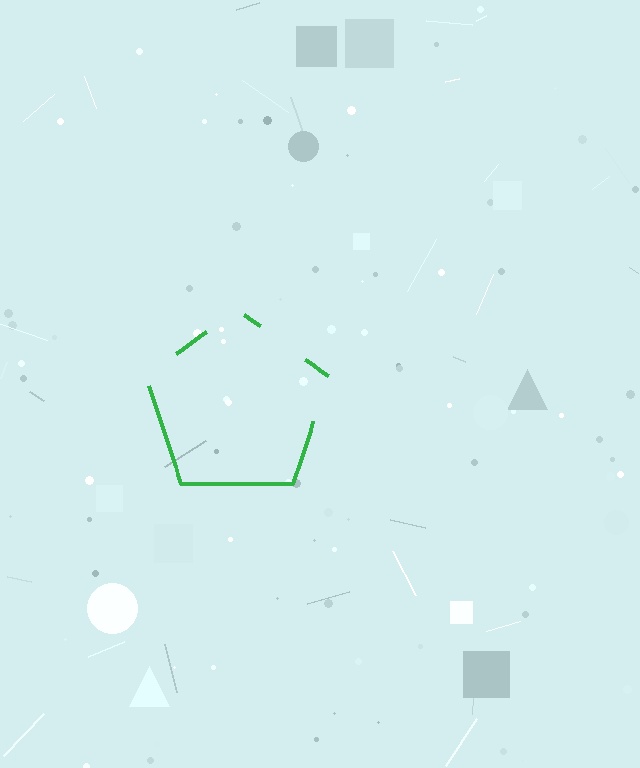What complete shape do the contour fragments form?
The contour fragments form a pentagon.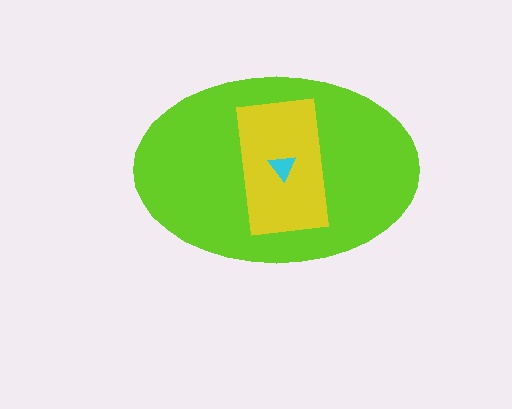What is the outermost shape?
The lime ellipse.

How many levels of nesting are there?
3.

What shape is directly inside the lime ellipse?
The yellow rectangle.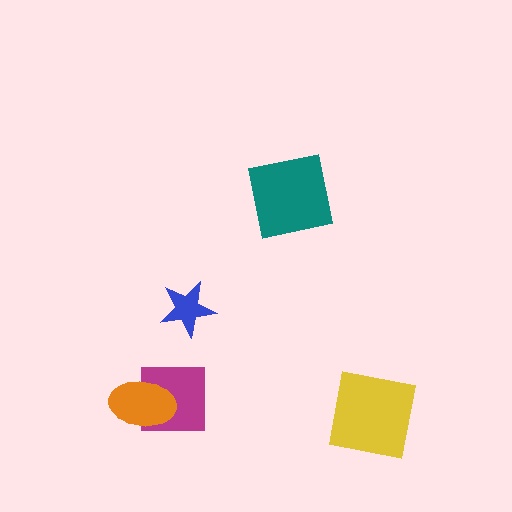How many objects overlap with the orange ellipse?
1 object overlaps with the orange ellipse.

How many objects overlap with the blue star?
0 objects overlap with the blue star.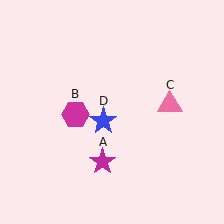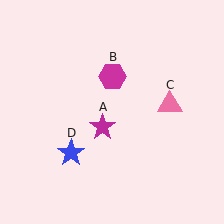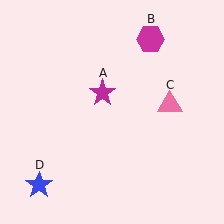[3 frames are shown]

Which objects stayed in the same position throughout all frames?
Pink triangle (object C) remained stationary.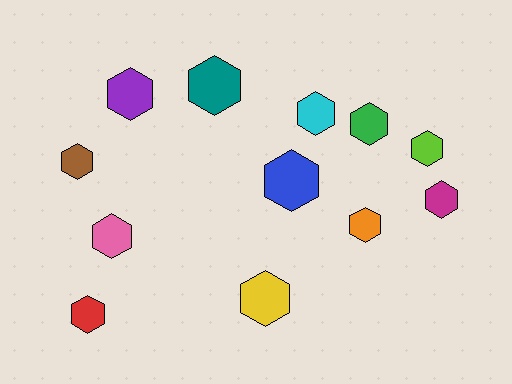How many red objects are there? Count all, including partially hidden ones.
There is 1 red object.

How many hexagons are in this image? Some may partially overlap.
There are 12 hexagons.